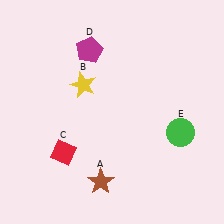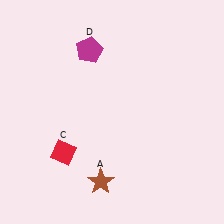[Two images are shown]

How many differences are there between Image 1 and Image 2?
There are 2 differences between the two images.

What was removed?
The yellow star (B), the green circle (E) were removed in Image 2.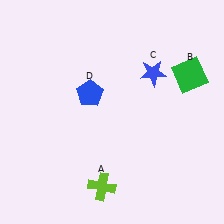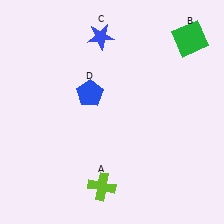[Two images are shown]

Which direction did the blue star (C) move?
The blue star (C) moved left.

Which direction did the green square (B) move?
The green square (B) moved up.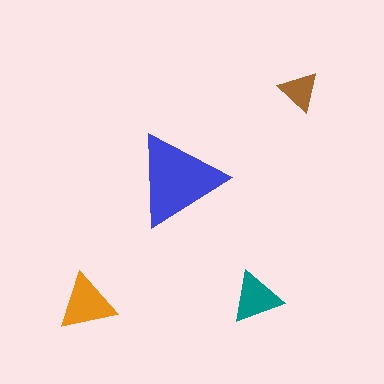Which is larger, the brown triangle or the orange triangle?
The orange one.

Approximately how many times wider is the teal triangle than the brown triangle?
About 1.5 times wider.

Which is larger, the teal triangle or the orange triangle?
The orange one.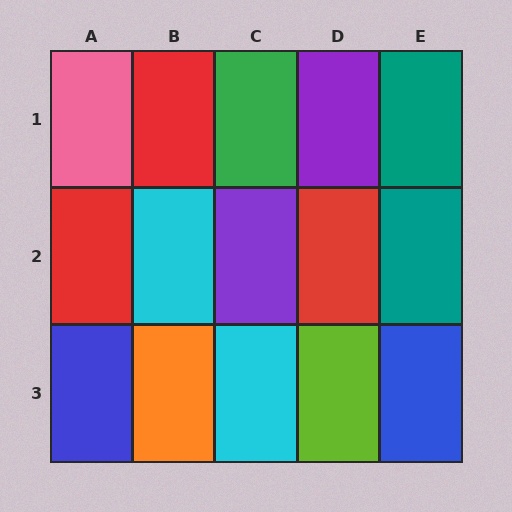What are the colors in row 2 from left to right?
Red, cyan, purple, red, teal.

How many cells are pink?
1 cell is pink.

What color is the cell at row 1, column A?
Pink.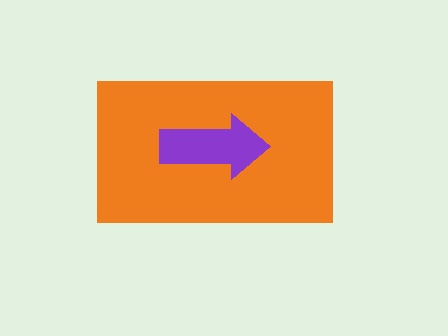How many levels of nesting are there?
2.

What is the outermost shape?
The orange rectangle.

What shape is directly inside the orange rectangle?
The purple arrow.